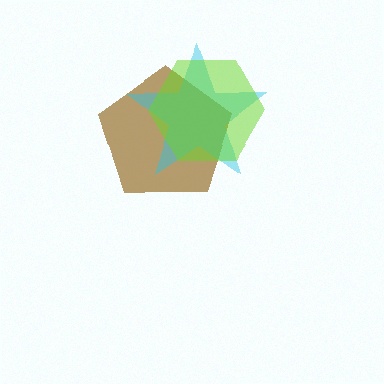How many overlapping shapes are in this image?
There are 3 overlapping shapes in the image.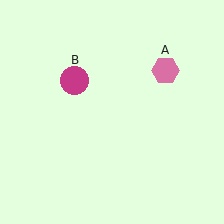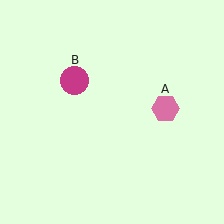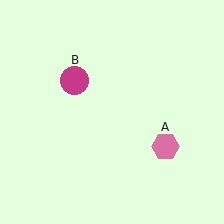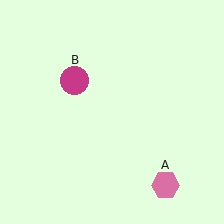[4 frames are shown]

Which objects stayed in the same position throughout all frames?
Magenta circle (object B) remained stationary.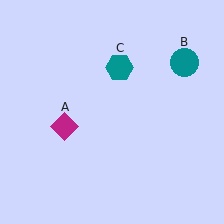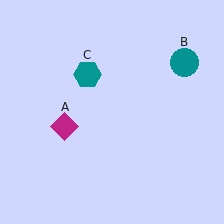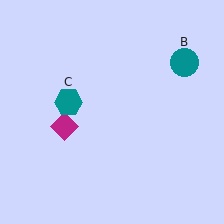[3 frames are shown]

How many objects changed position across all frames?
1 object changed position: teal hexagon (object C).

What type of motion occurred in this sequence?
The teal hexagon (object C) rotated counterclockwise around the center of the scene.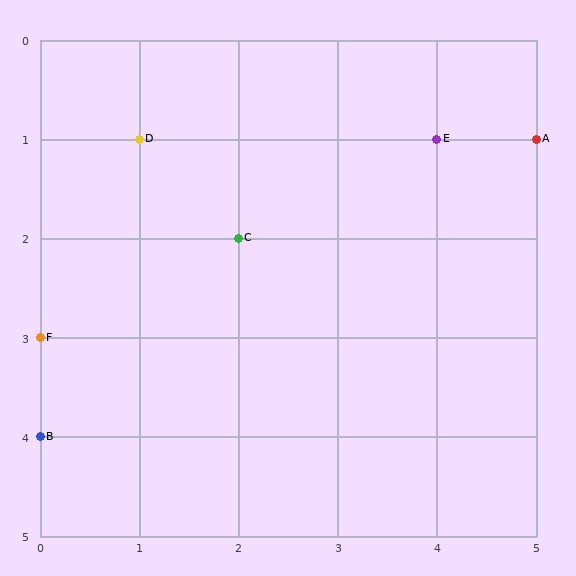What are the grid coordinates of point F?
Point F is at grid coordinates (0, 3).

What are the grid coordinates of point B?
Point B is at grid coordinates (0, 4).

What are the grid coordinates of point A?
Point A is at grid coordinates (5, 1).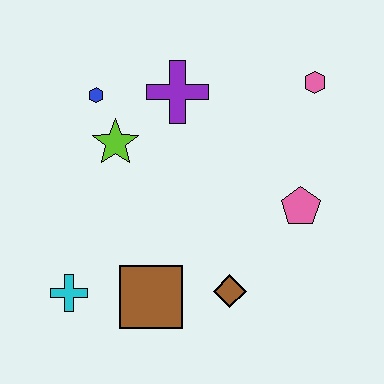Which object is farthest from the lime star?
The pink hexagon is farthest from the lime star.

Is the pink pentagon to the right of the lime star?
Yes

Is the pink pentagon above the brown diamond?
Yes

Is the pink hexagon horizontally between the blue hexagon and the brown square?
No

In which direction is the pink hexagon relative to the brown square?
The pink hexagon is above the brown square.